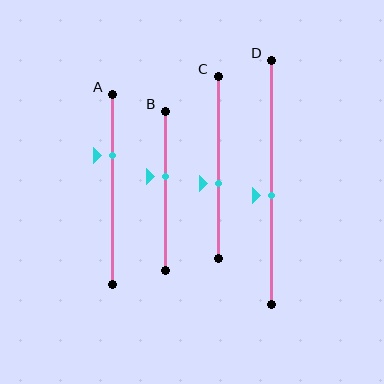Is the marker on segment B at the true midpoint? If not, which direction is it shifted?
No, the marker on segment B is shifted upward by about 9% of the segment length.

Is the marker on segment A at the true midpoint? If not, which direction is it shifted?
No, the marker on segment A is shifted upward by about 17% of the segment length.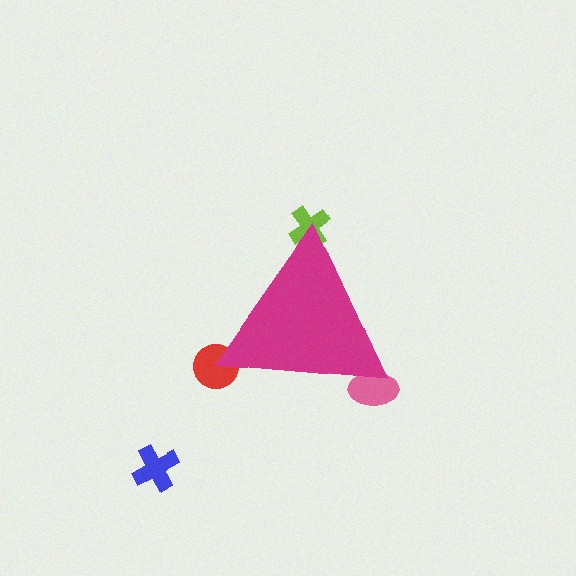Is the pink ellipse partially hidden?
Yes, the pink ellipse is partially hidden behind the magenta triangle.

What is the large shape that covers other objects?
A magenta triangle.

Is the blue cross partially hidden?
No, the blue cross is fully visible.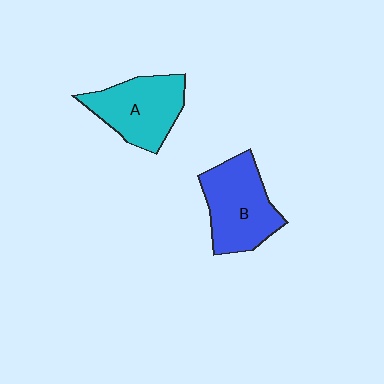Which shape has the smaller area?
Shape A (cyan).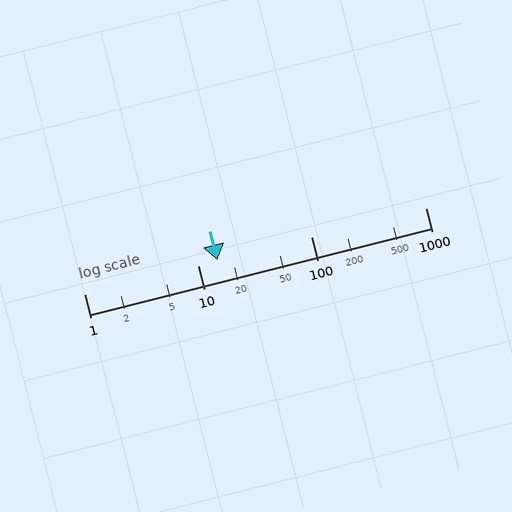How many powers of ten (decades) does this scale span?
The scale spans 3 decades, from 1 to 1000.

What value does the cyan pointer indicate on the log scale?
The pointer indicates approximately 15.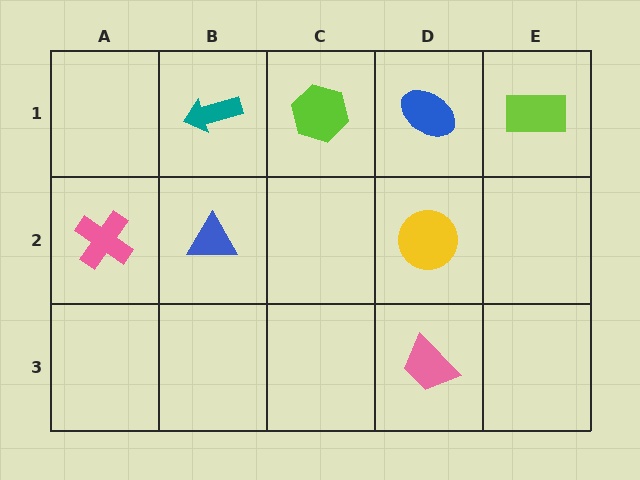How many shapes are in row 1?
4 shapes.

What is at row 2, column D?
A yellow circle.